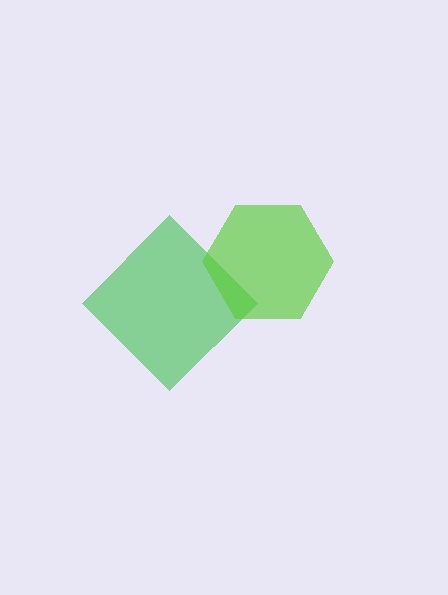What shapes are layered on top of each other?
The layered shapes are: a green diamond, a lime hexagon.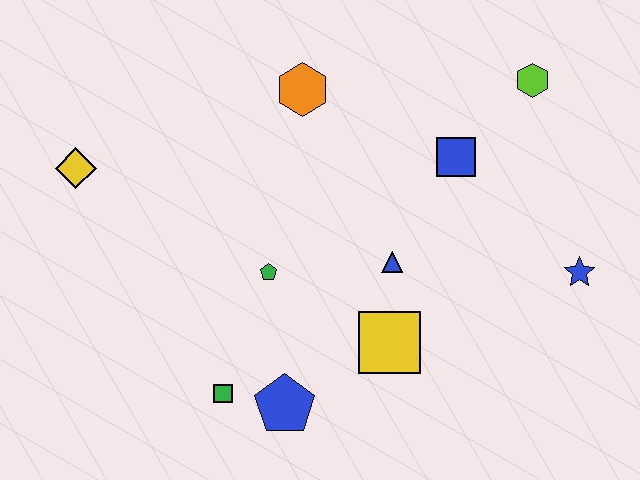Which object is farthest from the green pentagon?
The lime hexagon is farthest from the green pentagon.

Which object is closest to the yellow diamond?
The green pentagon is closest to the yellow diamond.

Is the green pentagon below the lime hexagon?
Yes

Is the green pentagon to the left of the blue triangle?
Yes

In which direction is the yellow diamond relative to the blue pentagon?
The yellow diamond is above the blue pentagon.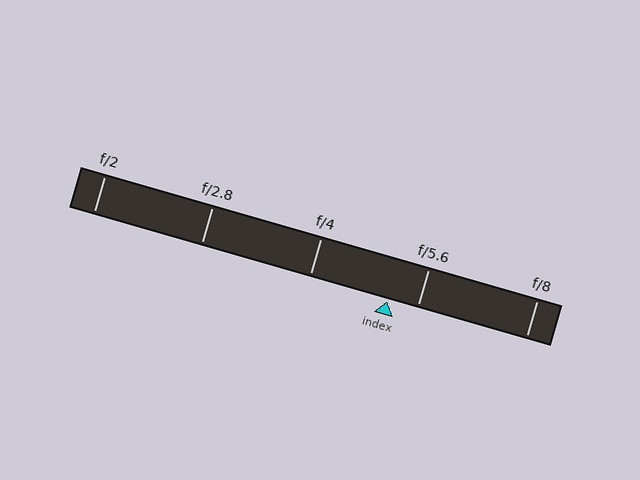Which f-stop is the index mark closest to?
The index mark is closest to f/5.6.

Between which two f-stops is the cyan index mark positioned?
The index mark is between f/4 and f/5.6.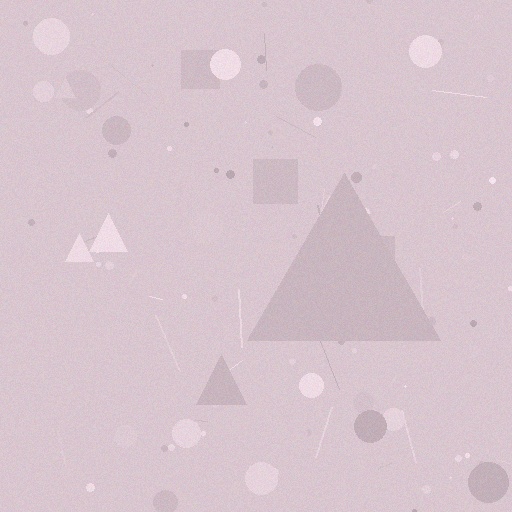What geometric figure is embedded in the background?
A triangle is embedded in the background.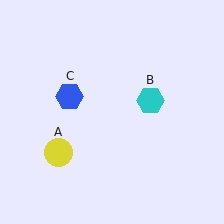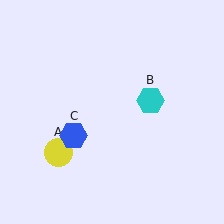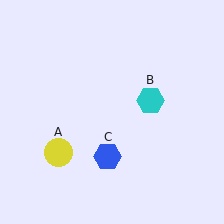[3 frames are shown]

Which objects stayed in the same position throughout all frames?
Yellow circle (object A) and cyan hexagon (object B) remained stationary.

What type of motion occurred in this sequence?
The blue hexagon (object C) rotated counterclockwise around the center of the scene.